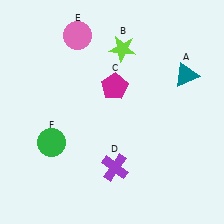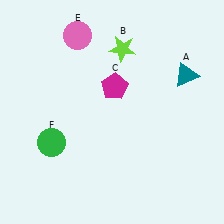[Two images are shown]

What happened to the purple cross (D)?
The purple cross (D) was removed in Image 2. It was in the bottom-right area of Image 1.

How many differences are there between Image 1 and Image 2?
There is 1 difference between the two images.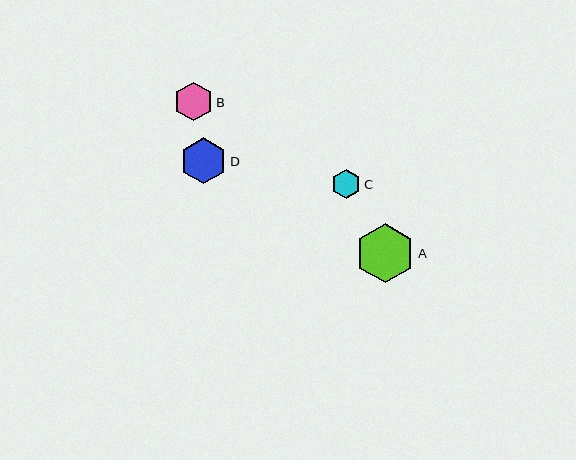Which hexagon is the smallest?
Hexagon C is the smallest with a size of approximately 30 pixels.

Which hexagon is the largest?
Hexagon A is the largest with a size of approximately 59 pixels.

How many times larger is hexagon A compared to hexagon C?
Hexagon A is approximately 2.0 times the size of hexagon C.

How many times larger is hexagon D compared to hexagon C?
Hexagon D is approximately 1.6 times the size of hexagon C.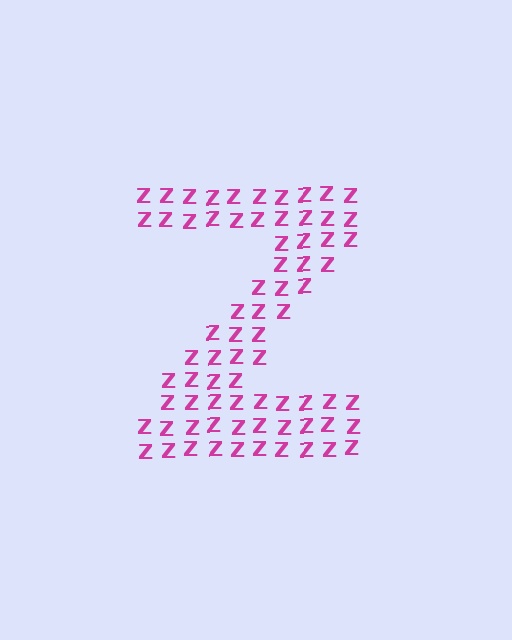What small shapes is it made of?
It is made of small letter Z's.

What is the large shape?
The large shape is the letter Z.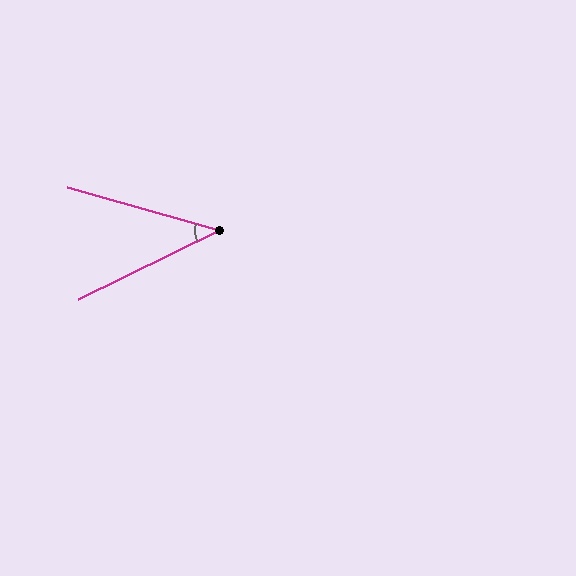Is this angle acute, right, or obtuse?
It is acute.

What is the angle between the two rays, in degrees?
Approximately 42 degrees.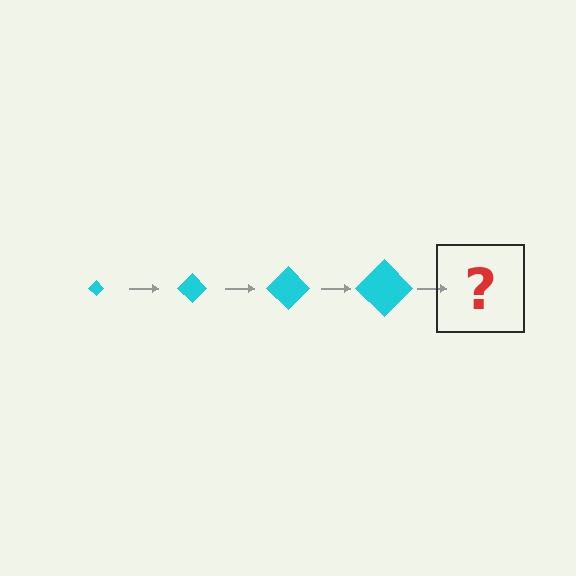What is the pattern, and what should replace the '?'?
The pattern is that the diamond gets progressively larger each step. The '?' should be a cyan diamond, larger than the previous one.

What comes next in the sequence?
The next element should be a cyan diamond, larger than the previous one.